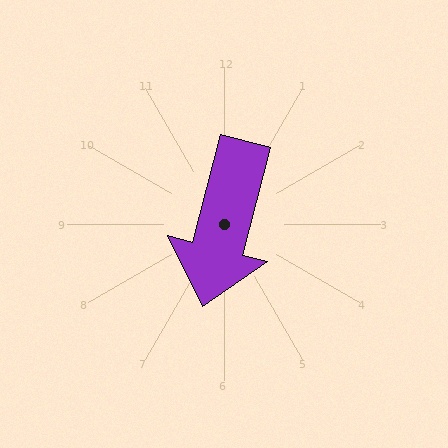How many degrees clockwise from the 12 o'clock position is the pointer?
Approximately 195 degrees.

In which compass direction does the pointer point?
South.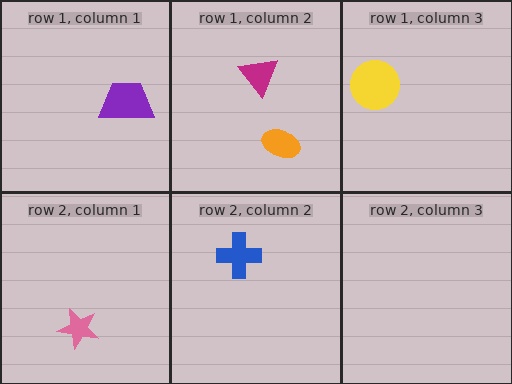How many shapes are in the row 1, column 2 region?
2.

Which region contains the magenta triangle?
The row 1, column 2 region.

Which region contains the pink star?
The row 2, column 1 region.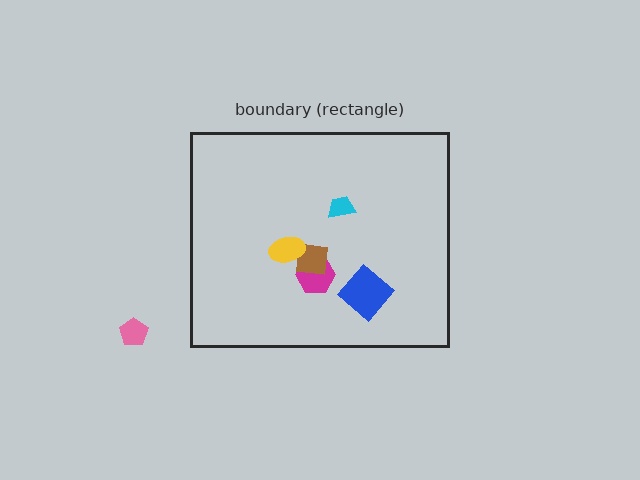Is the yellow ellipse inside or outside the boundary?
Inside.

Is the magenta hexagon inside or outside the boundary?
Inside.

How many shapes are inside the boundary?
5 inside, 1 outside.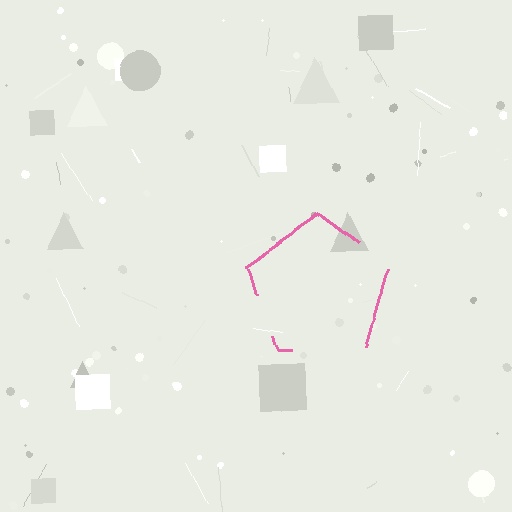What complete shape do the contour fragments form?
The contour fragments form a pentagon.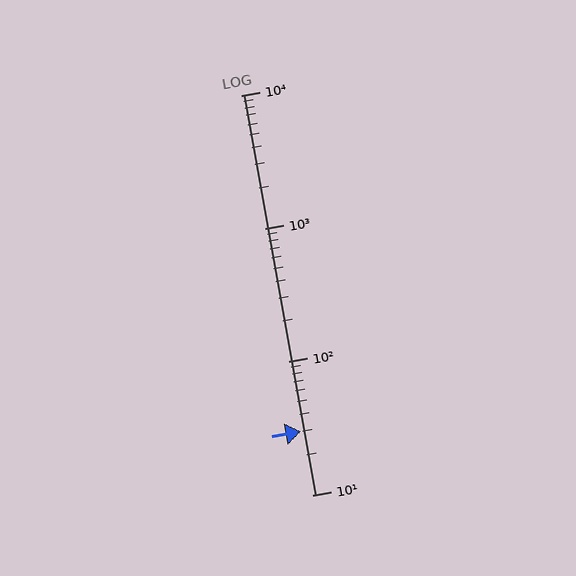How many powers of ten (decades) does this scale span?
The scale spans 3 decades, from 10 to 10000.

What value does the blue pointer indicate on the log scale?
The pointer indicates approximately 30.